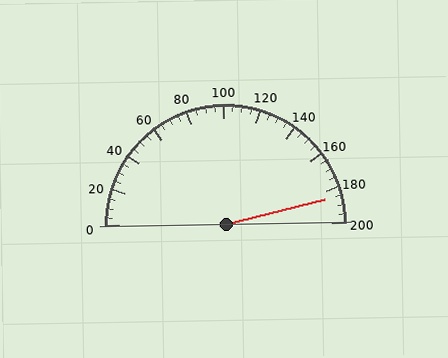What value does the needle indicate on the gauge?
The needle indicates approximately 185.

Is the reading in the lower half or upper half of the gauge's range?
The reading is in the upper half of the range (0 to 200).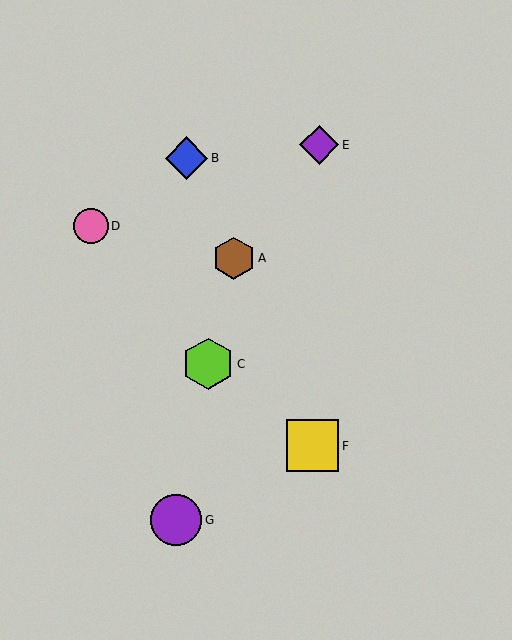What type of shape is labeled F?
Shape F is a yellow square.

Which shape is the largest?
The yellow square (labeled F) is the largest.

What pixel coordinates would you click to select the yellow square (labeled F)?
Click at (313, 446) to select the yellow square F.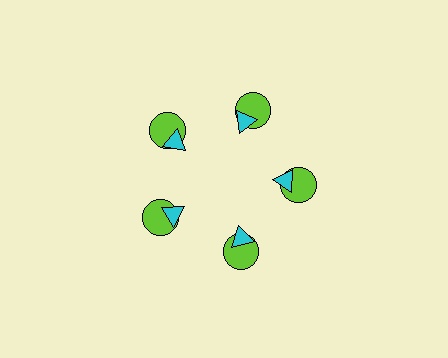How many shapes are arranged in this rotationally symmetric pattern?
There are 10 shapes, arranged in 5 groups of 2.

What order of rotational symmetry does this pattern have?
This pattern has 5-fold rotational symmetry.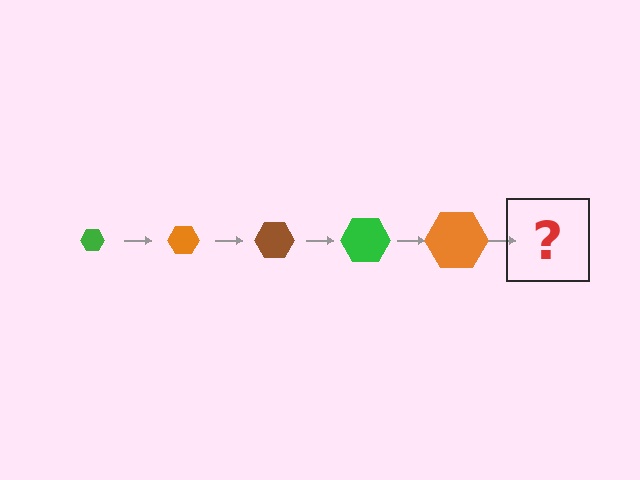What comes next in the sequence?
The next element should be a brown hexagon, larger than the previous one.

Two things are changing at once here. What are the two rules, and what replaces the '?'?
The two rules are that the hexagon grows larger each step and the color cycles through green, orange, and brown. The '?' should be a brown hexagon, larger than the previous one.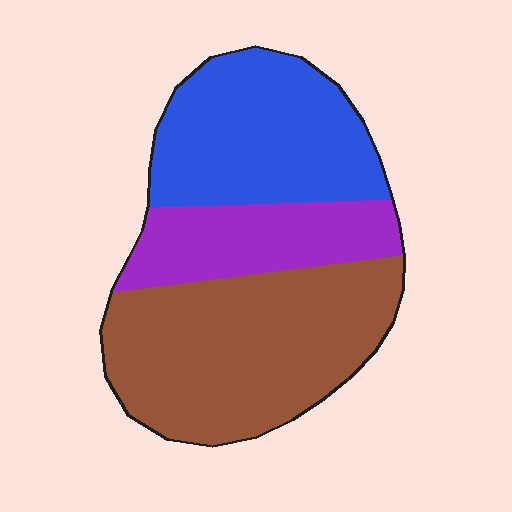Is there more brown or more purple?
Brown.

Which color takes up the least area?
Purple, at roughly 20%.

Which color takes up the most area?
Brown, at roughly 45%.